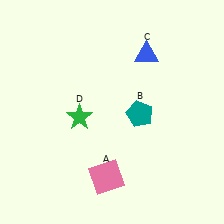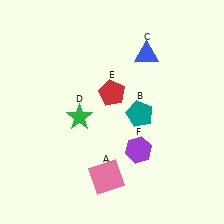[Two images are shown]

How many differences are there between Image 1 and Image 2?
There are 2 differences between the two images.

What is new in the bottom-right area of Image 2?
A purple hexagon (F) was added in the bottom-right area of Image 2.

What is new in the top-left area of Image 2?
A red pentagon (E) was added in the top-left area of Image 2.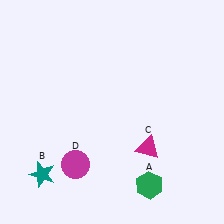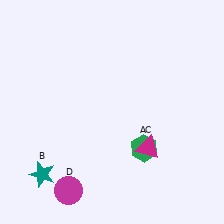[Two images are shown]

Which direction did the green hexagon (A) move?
The green hexagon (A) moved up.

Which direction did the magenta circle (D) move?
The magenta circle (D) moved down.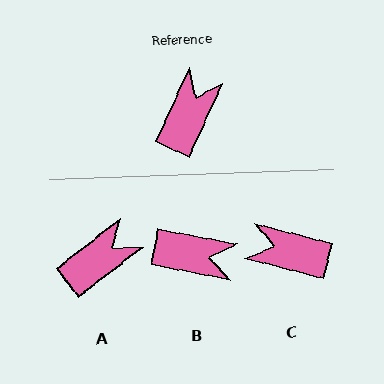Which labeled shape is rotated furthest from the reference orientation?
C, about 99 degrees away.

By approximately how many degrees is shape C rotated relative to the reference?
Approximately 99 degrees counter-clockwise.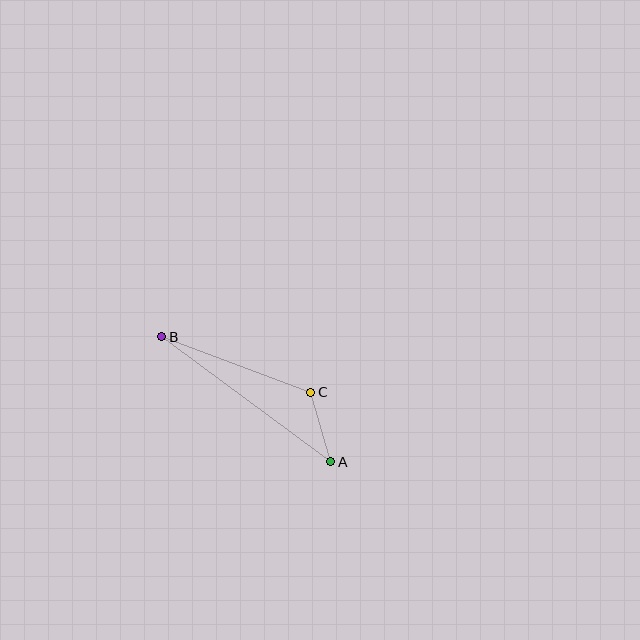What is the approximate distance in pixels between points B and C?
The distance between B and C is approximately 159 pixels.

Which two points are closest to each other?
Points A and C are closest to each other.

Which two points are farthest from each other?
Points A and B are farthest from each other.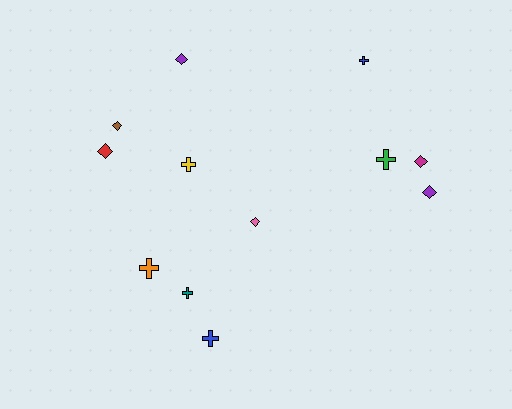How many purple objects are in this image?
There are 2 purple objects.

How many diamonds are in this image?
There are 6 diamonds.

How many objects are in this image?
There are 12 objects.